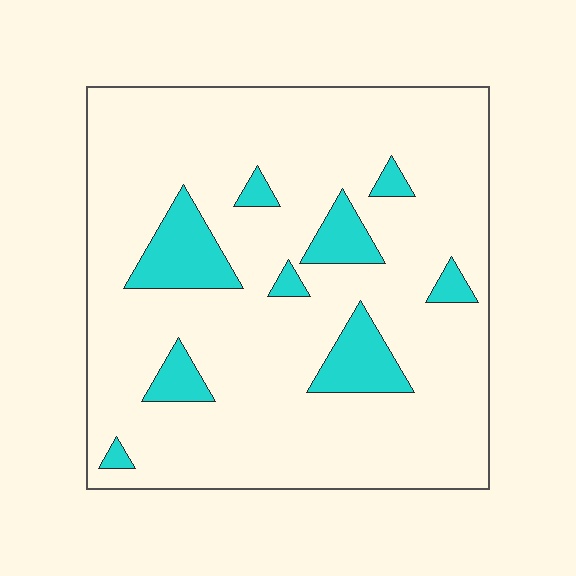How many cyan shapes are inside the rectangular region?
9.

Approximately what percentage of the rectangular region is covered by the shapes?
Approximately 15%.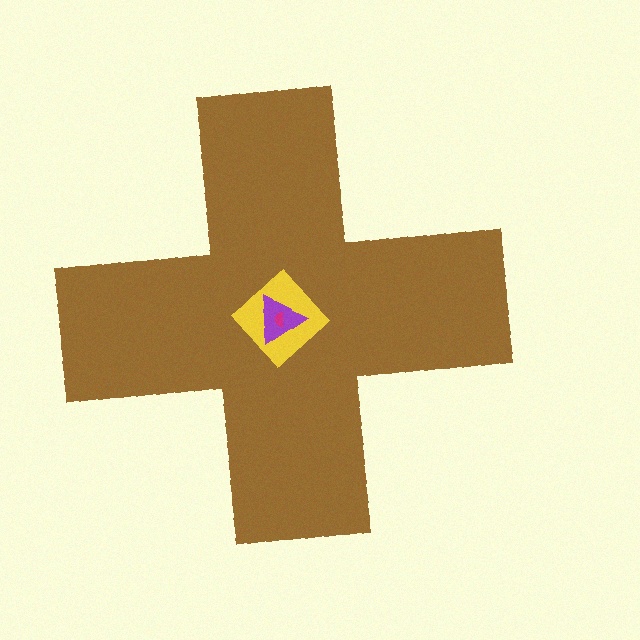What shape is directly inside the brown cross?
The yellow diamond.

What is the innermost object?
The magenta semicircle.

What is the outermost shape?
The brown cross.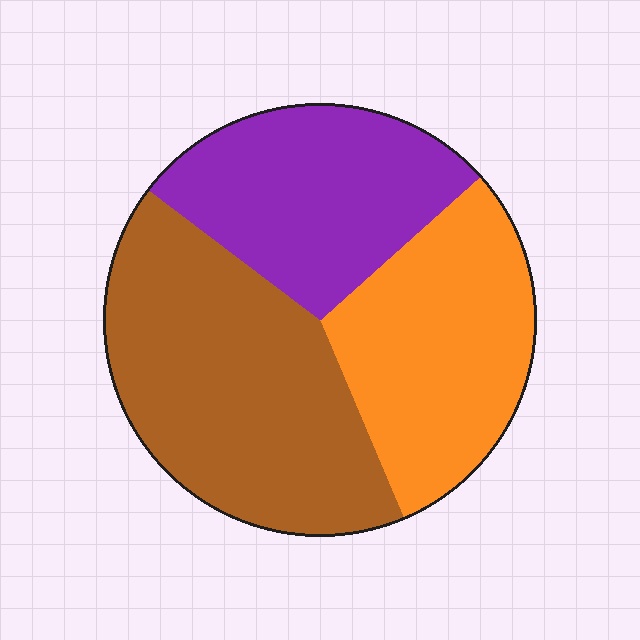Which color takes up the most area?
Brown, at roughly 40%.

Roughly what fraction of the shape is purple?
Purple covers around 30% of the shape.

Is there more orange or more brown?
Brown.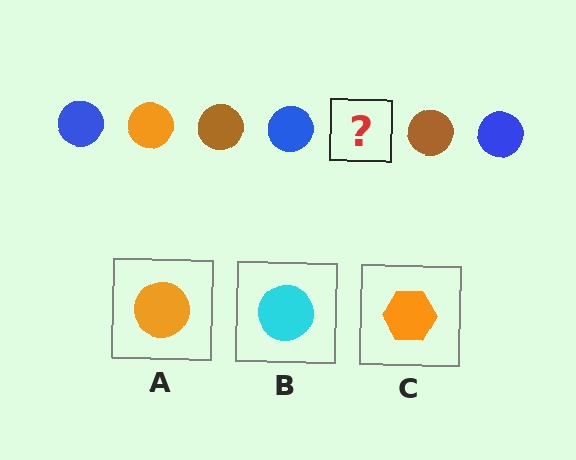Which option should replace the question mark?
Option A.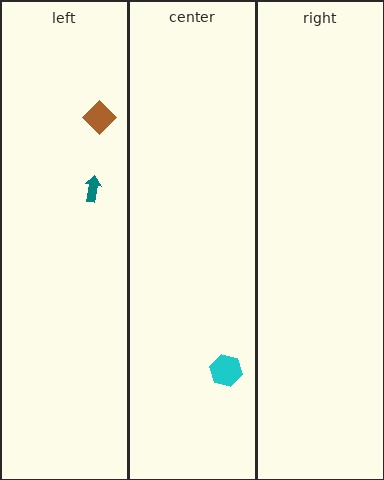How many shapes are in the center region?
1.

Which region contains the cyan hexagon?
The center region.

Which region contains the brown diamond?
The left region.